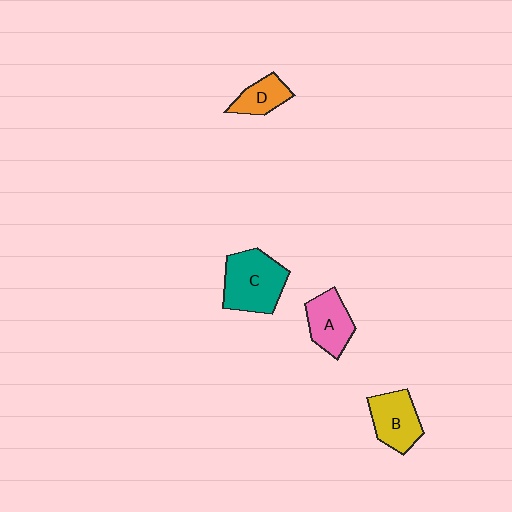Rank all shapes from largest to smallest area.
From largest to smallest: C (teal), B (yellow), A (pink), D (orange).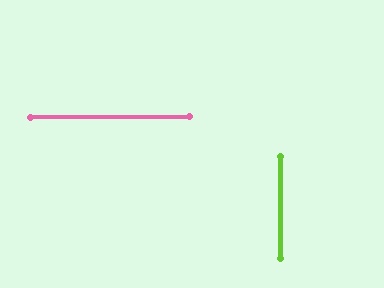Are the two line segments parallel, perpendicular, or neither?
Perpendicular — they meet at approximately 90°.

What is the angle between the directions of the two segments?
Approximately 90 degrees.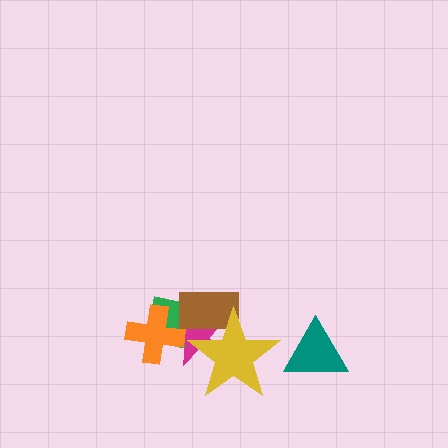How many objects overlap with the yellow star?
3 objects overlap with the yellow star.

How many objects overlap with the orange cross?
2 objects overlap with the orange cross.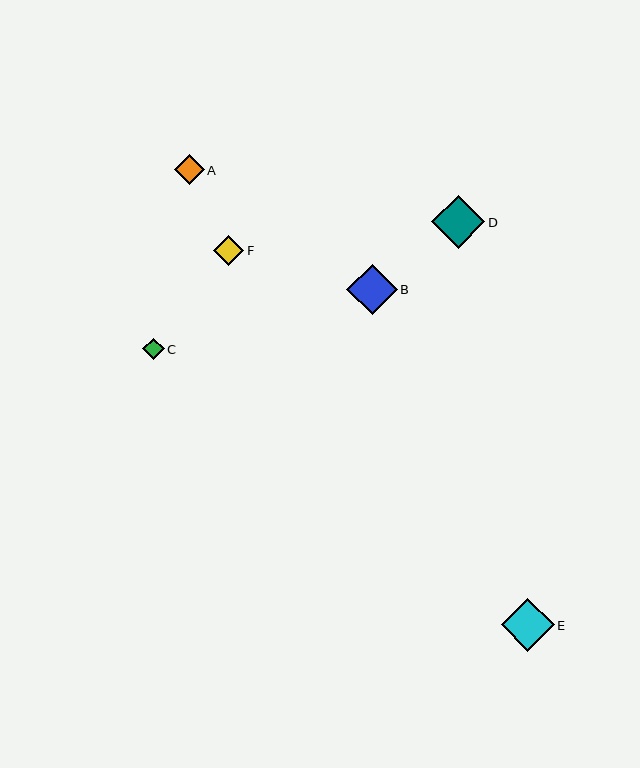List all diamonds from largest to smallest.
From largest to smallest: D, E, B, F, A, C.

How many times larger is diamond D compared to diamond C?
Diamond D is approximately 2.5 times the size of diamond C.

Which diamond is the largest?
Diamond D is the largest with a size of approximately 53 pixels.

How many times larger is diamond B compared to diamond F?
Diamond B is approximately 1.7 times the size of diamond F.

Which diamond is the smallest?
Diamond C is the smallest with a size of approximately 22 pixels.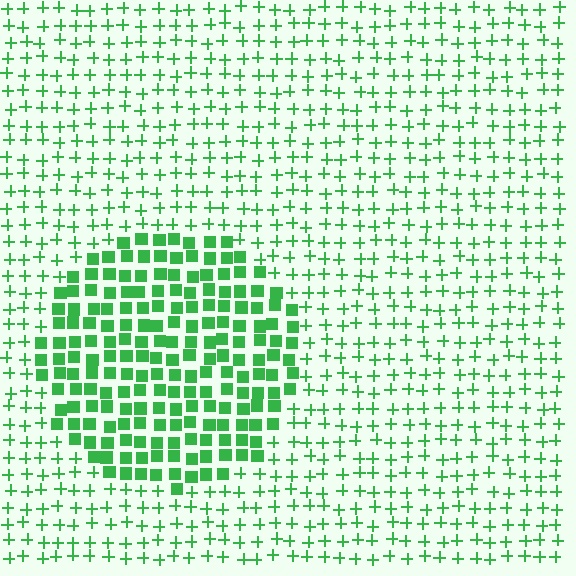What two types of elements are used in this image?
The image uses squares inside the circle region and plus signs outside it.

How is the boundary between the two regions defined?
The boundary is defined by a change in element shape: squares inside vs. plus signs outside. All elements share the same color and spacing.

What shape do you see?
I see a circle.